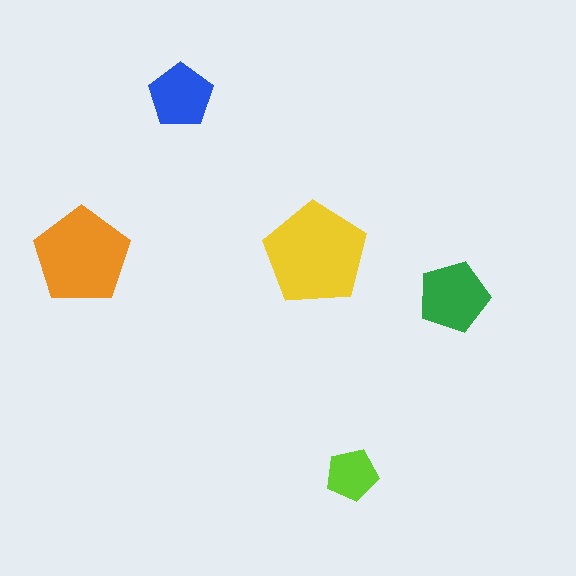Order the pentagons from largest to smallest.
the yellow one, the orange one, the green one, the blue one, the lime one.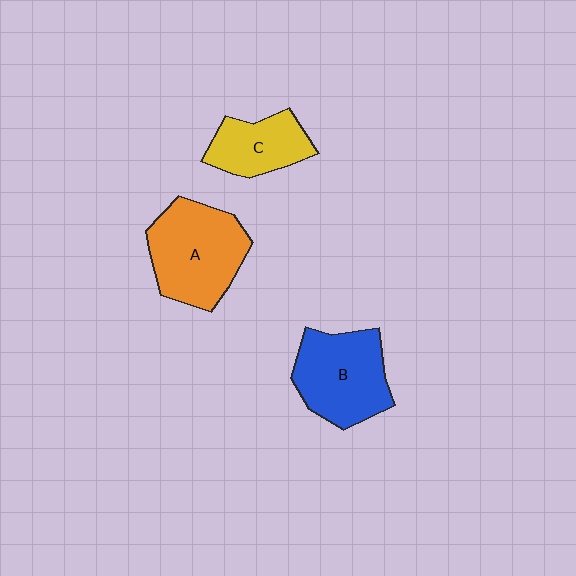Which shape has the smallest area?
Shape C (yellow).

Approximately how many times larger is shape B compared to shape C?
Approximately 1.5 times.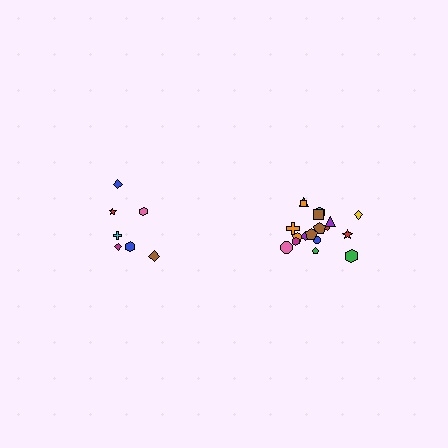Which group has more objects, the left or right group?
The right group.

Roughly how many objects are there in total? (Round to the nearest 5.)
Roughly 25 objects in total.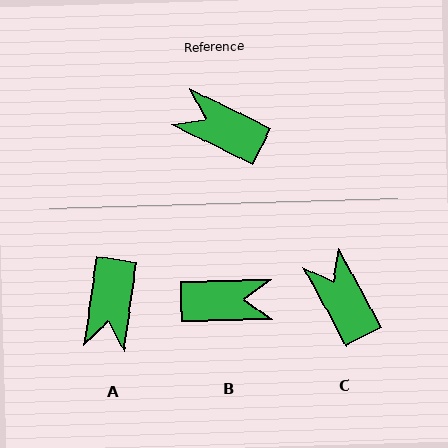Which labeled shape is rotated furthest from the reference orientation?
B, about 152 degrees away.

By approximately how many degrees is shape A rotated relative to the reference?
Approximately 108 degrees counter-clockwise.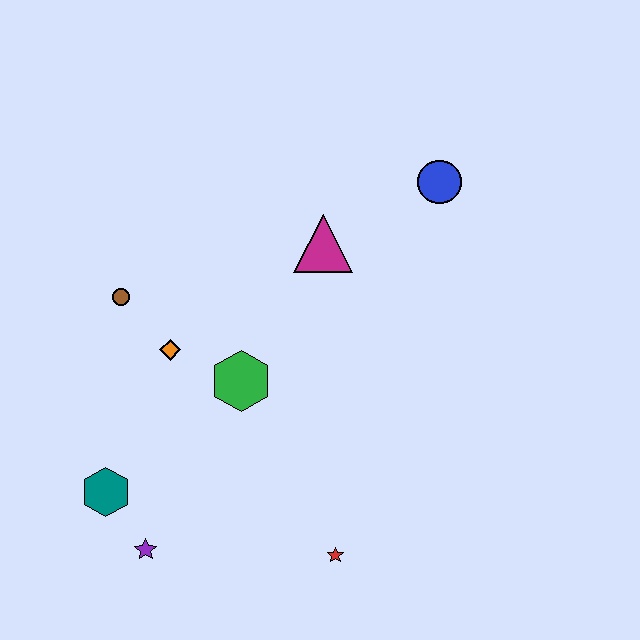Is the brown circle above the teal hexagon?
Yes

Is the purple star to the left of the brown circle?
No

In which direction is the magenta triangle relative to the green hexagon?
The magenta triangle is above the green hexagon.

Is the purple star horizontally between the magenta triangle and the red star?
No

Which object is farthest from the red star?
The blue circle is farthest from the red star.